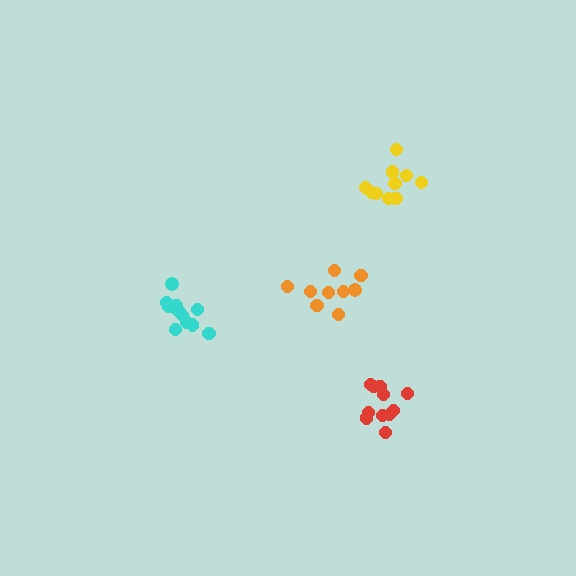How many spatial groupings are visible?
There are 4 spatial groupings.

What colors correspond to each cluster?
The clusters are colored: cyan, orange, red, yellow.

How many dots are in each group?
Group 1: 12 dots, Group 2: 9 dots, Group 3: 11 dots, Group 4: 10 dots (42 total).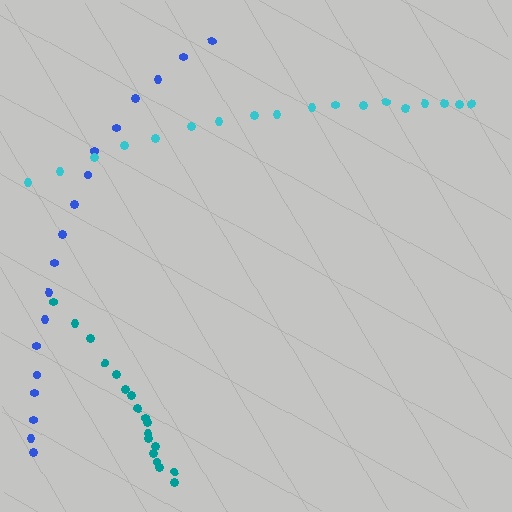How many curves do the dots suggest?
There are 3 distinct paths.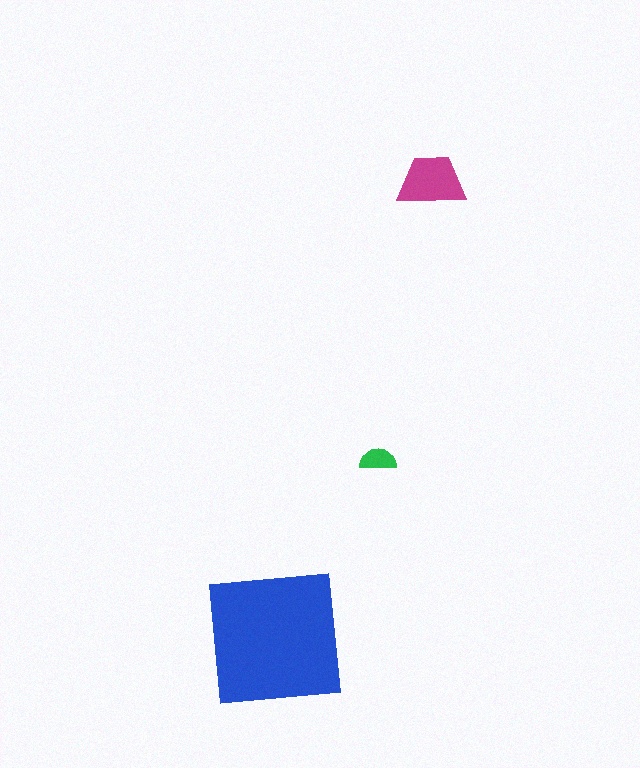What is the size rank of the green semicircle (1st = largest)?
3rd.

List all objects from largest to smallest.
The blue square, the magenta trapezoid, the green semicircle.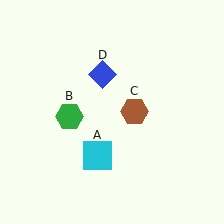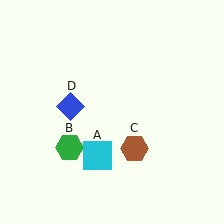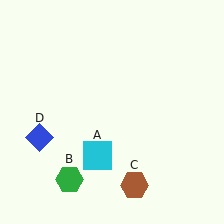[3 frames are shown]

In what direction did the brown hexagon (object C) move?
The brown hexagon (object C) moved down.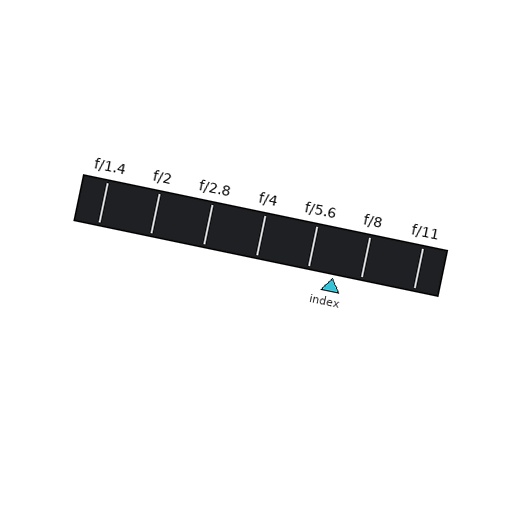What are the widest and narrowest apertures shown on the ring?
The widest aperture shown is f/1.4 and the narrowest is f/11.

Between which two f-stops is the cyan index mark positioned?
The index mark is between f/5.6 and f/8.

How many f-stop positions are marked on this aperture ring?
There are 7 f-stop positions marked.